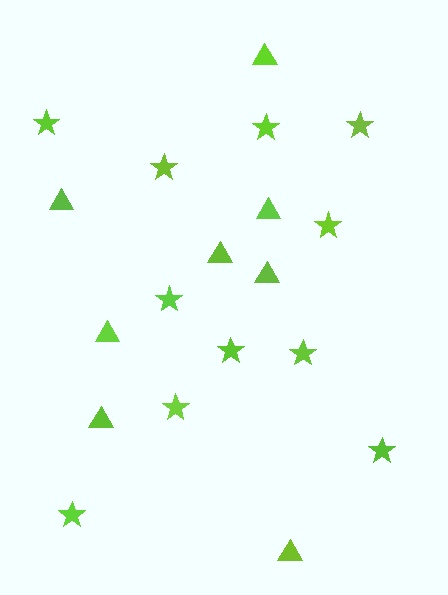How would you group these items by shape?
There are 2 groups: one group of triangles (8) and one group of stars (11).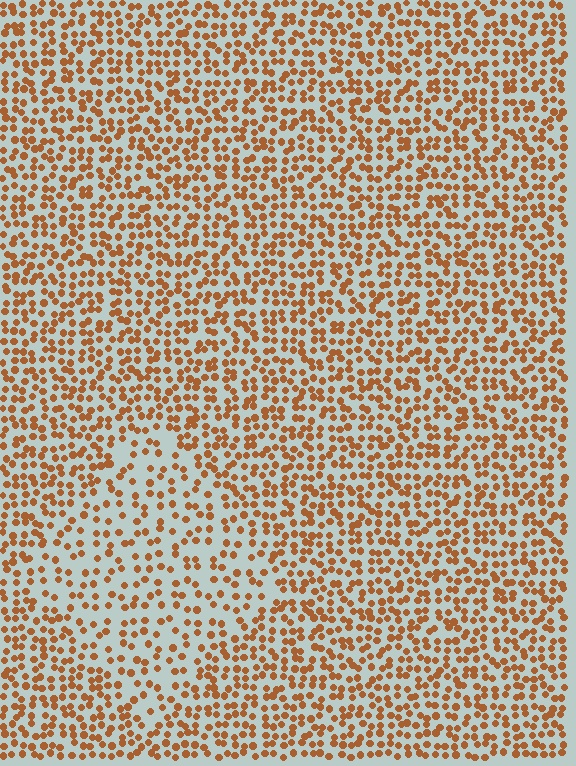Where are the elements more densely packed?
The elements are more densely packed outside the diamond boundary.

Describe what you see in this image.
The image contains small brown elements arranged at two different densities. A diamond-shaped region is visible where the elements are less densely packed than the surrounding area.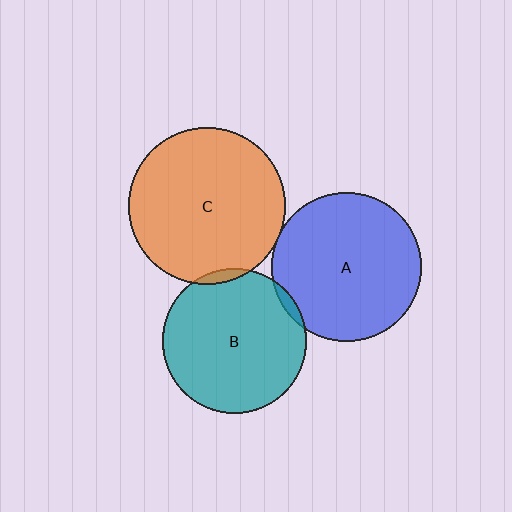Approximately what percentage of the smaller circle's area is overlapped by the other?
Approximately 5%.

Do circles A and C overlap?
Yes.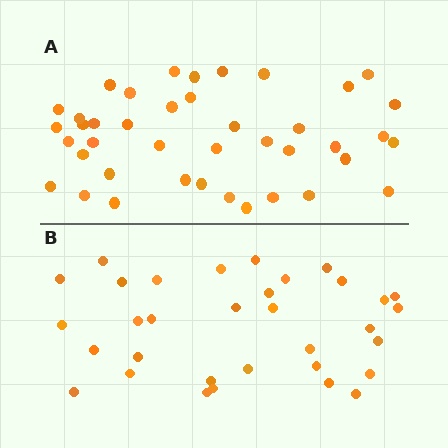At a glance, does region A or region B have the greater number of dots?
Region A (the top region) has more dots.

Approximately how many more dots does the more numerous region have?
Region A has roughly 8 or so more dots than region B.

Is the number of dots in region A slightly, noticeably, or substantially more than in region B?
Region A has only slightly more — the two regions are fairly close. The ratio is roughly 1.2 to 1.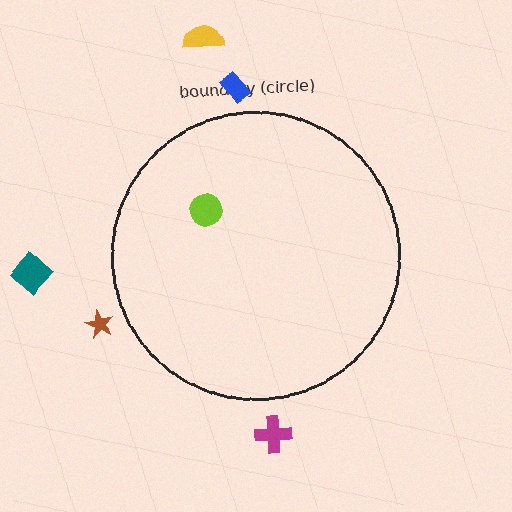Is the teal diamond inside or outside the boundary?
Outside.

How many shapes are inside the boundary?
1 inside, 5 outside.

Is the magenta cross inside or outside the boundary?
Outside.